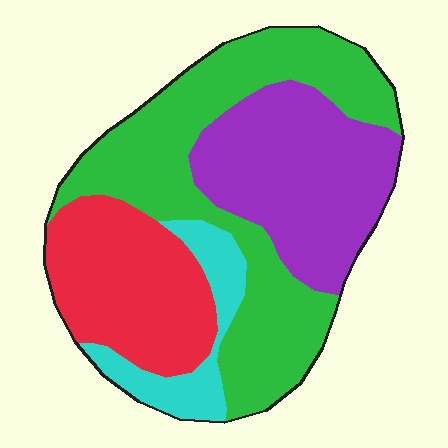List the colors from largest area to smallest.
From largest to smallest: green, purple, red, cyan.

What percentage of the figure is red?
Red takes up about one fifth (1/5) of the figure.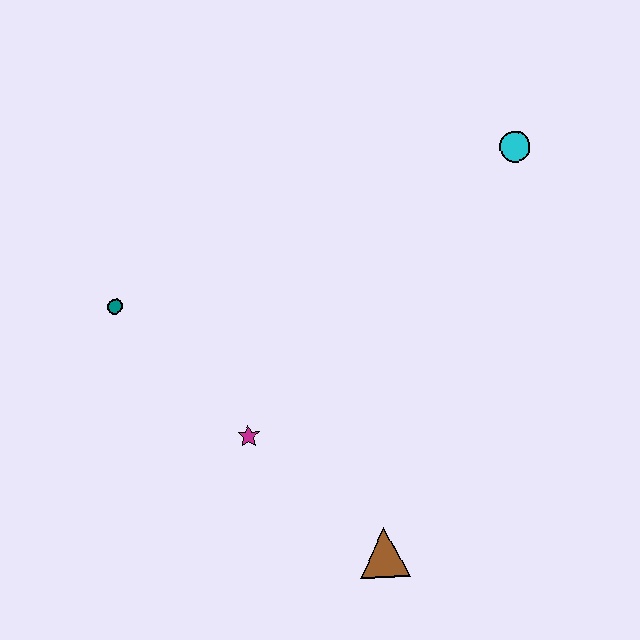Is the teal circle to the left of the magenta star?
Yes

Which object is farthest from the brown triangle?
The cyan circle is farthest from the brown triangle.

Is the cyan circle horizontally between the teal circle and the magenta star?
No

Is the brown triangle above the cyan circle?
No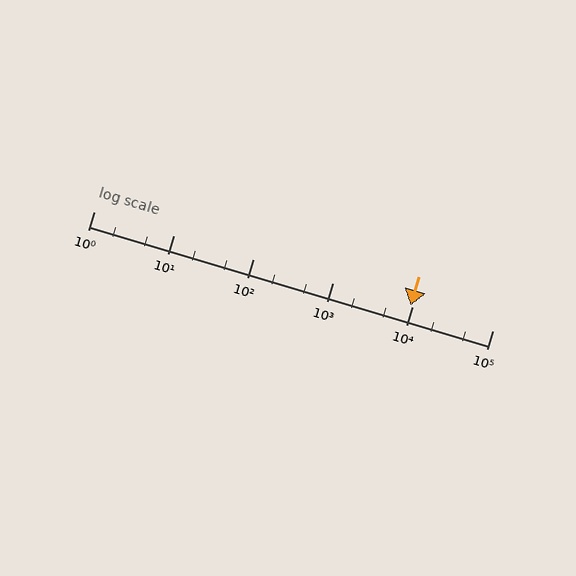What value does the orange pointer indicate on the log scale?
The pointer indicates approximately 9500.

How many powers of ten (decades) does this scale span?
The scale spans 5 decades, from 1 to 100000.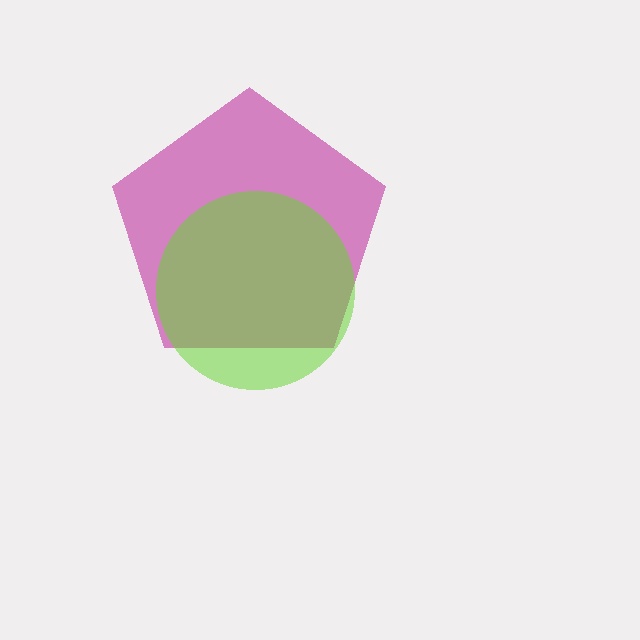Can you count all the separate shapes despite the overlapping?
Yes, there are 2 separate shapes.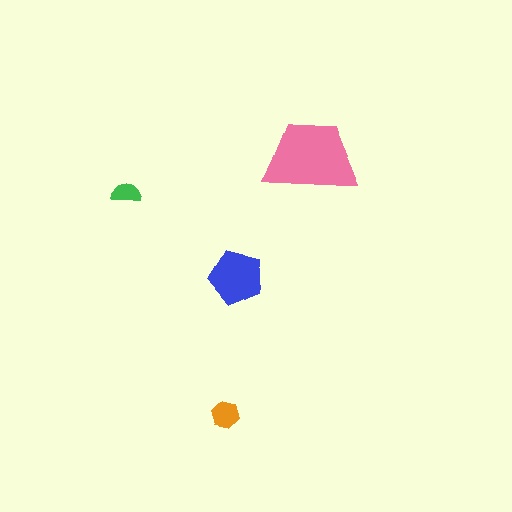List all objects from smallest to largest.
The green semicircle, the orange hexagon, the blue pentagon, the pink trapezoid.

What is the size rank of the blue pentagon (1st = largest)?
2nd.